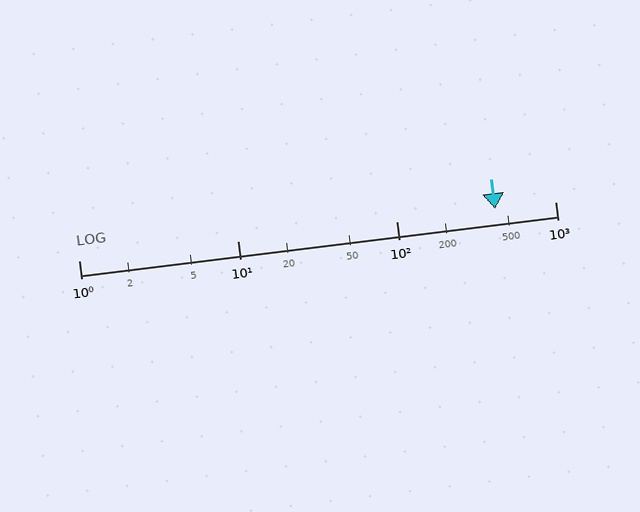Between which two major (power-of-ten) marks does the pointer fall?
The pointer is between 100 and 1000.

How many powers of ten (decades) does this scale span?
The scale spans 3 decades, from 1 to 1000.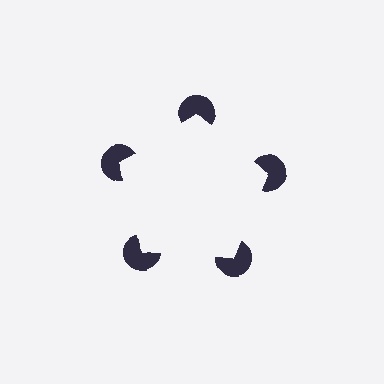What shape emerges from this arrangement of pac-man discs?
An illusory pentagon — its edges are inferred from the aligned wedge cuts in the pac-man discs, not physically drawn.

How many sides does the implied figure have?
5 sides.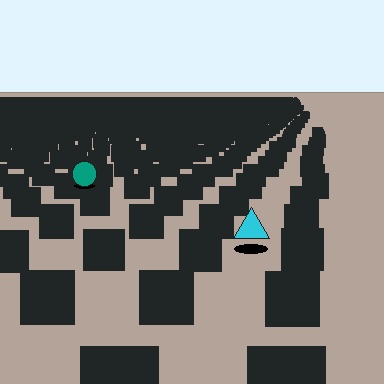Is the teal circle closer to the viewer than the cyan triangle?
No. The cyan triangle is closer — you can tell from the texture gradient: the ground texture is coarser near it.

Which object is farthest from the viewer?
The teal circle is farthest from the viewer. It appears smaller and the ground texture around it is denser.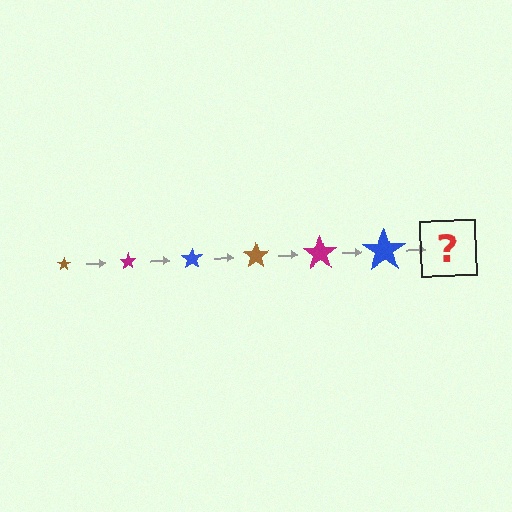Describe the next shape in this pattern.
It should be a brown star, larger than the previous one.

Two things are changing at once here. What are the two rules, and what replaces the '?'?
The two rules are that the star grows larger each step and the color cycles through brown, magenta, and blue. The '?' should be a brown star, larger than the previous one.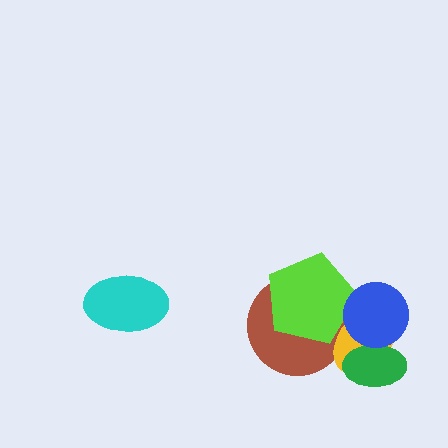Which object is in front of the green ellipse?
The blue circle is in front of the green ellipse.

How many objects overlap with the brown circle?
2 objects overlap with the brown circle.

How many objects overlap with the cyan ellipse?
0 objects overlap with the cyan ellipse.